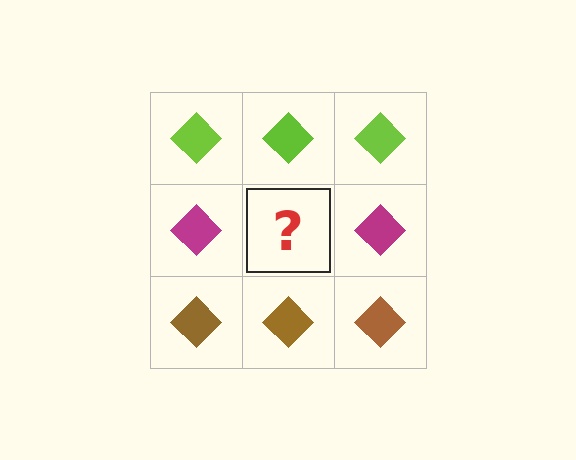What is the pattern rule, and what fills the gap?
The rule is that each row has a consistent color. The gap should be filled with a magenta diamond.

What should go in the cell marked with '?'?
The missing cell should contain a magenta diamond.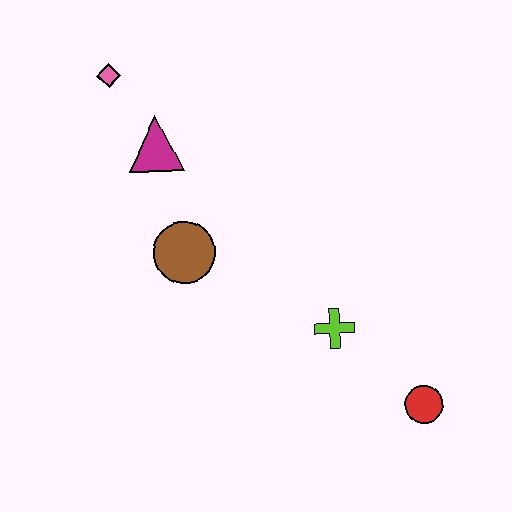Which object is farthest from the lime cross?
The pink diamond is farthest from the lime cross.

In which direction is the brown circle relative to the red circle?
The brown circle is to the left of the red circle.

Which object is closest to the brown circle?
The magenta triangle is closest to the brown circle.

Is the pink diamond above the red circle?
Yes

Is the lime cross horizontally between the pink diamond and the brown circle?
No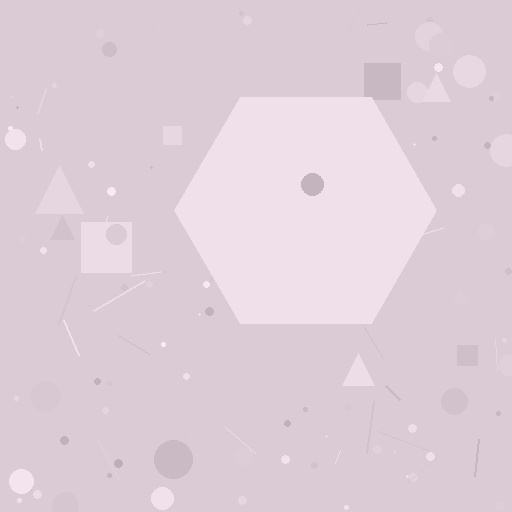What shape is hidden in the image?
A hexagon is hidden in the image.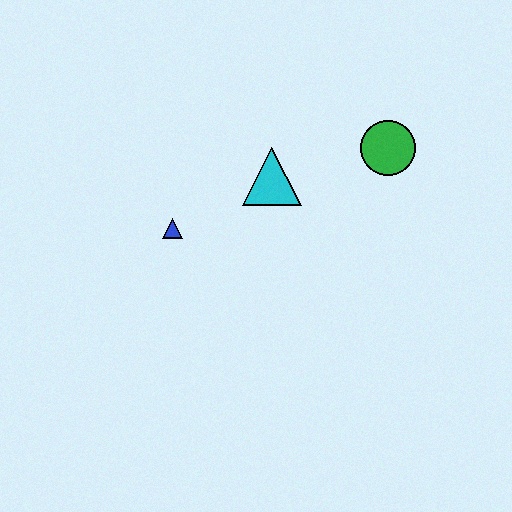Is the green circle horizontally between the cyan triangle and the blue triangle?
No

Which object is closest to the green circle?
The cyan triangle is closest to the green circle.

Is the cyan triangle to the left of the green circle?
Yes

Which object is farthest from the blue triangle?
The green circle is farthest from the blue triangle.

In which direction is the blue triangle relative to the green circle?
The blue triangle is to the left of the green circle.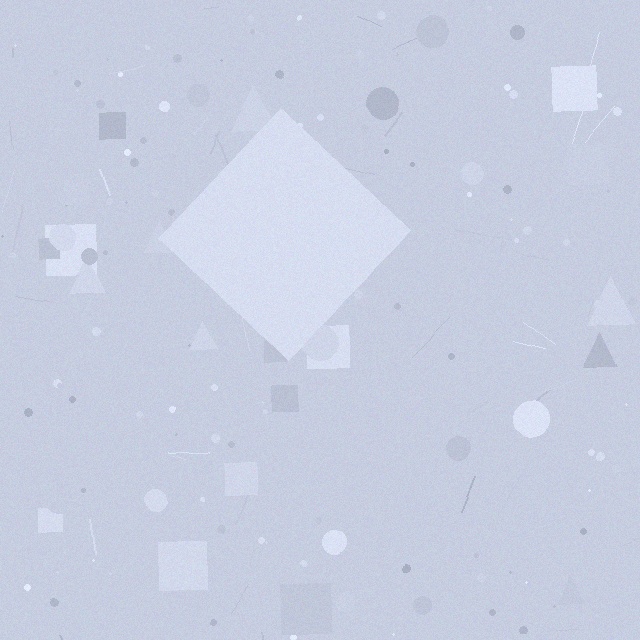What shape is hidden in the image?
A diamond is hidden in the image.